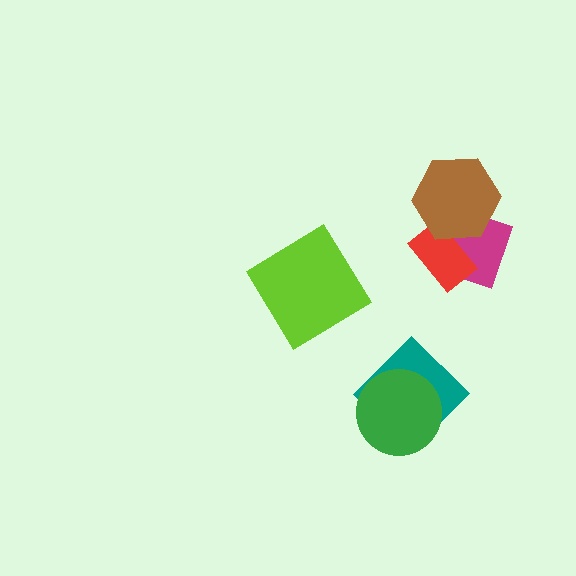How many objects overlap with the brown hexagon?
2 objects overlap with the brown hexagon.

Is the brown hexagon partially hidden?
No, no other shape covers it.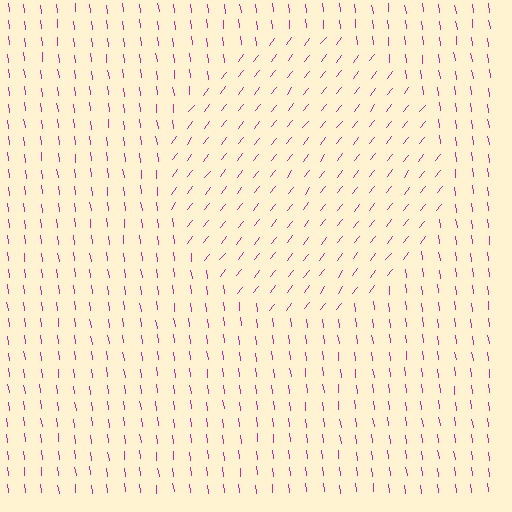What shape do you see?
I see a circle.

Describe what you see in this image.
The image is filled with small magenta line segments. A circle region in the image has lines oriented differently from the surrounding lines, creating a visible texture boundary.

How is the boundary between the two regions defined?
The boundary is defined purely by a change in line orientation (approximately 45 degrees difference). All lines are the same color and thickness.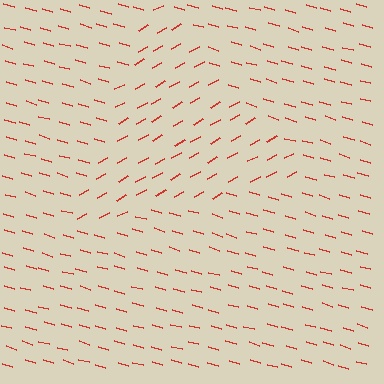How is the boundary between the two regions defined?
The boundary is defined purely by a change in line orientation (approximately 45 degrees difference). All lines are the same color and thickness.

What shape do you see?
I see a triangle.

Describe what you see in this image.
The image is filled with small red line segments. A triangle region in the image has lines oriented differently from the surrounding lines, creating a visible texture boundary.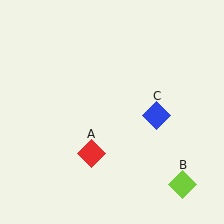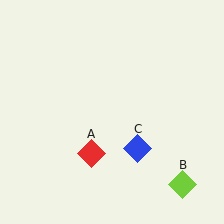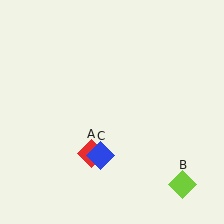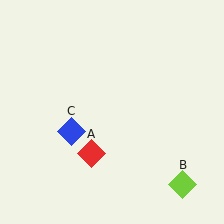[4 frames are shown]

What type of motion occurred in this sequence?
The blue diamond (object C) rotated clockwise around the center of the scene.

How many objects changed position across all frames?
1 object changed position: blue diamond (object C).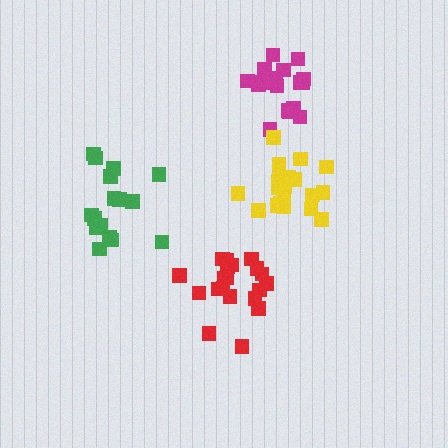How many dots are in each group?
Group 1: 18 dots, Group 2: 17 dots, Group 3: 20 dots, Group 4: 20 dots (75 total).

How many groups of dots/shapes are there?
There are 4 groups.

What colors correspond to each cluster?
The clusters are colored: magenta, green, yellow, red.